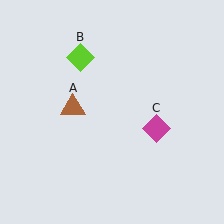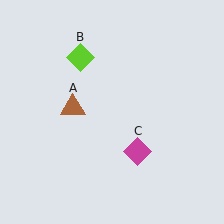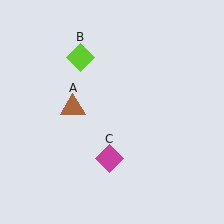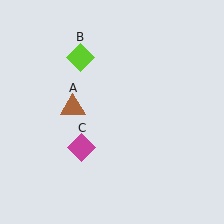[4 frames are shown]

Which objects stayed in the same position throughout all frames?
Brown triangle (object A) and lime diamond (object B) remained stationary.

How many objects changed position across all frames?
1 object changed position: magenta diamond (object C).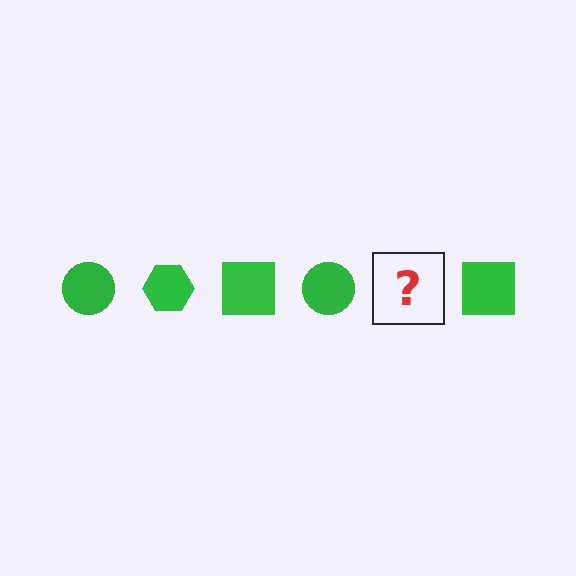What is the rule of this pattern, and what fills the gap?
The rule is that the pattern cycles through circle, hexagon, square shapes in green. The gap should be filled with a green hexagon.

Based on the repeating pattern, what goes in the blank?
The blank should be a green hexagon.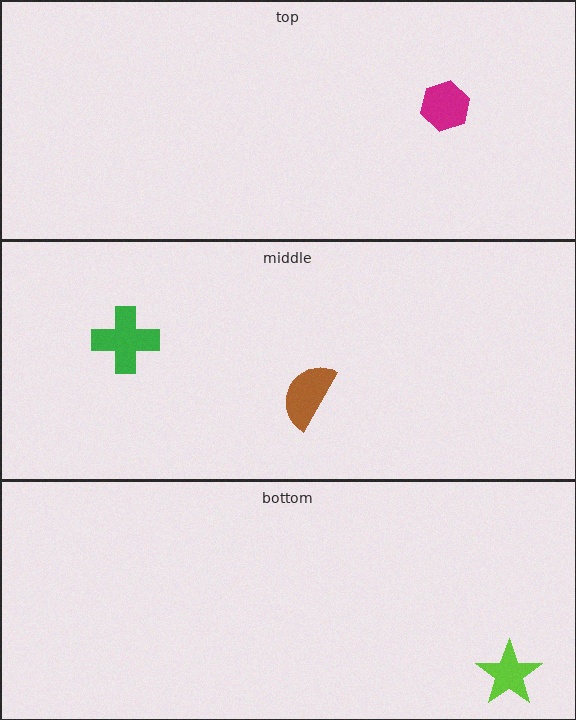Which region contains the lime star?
The bottom region.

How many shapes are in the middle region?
2.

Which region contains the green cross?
The middle region.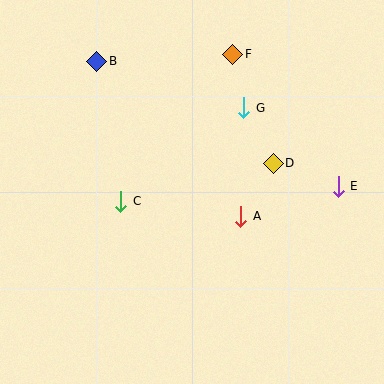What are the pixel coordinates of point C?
Point C is at (121, 201).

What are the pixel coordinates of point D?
Point D is at (273, 163).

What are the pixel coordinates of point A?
Point A is at (241, 216).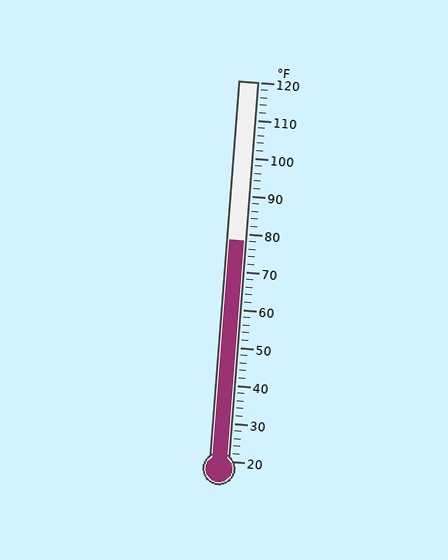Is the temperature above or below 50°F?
The temperature is above 50°F.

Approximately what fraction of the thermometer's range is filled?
The thermometer is filled to approximately 60% of its range.